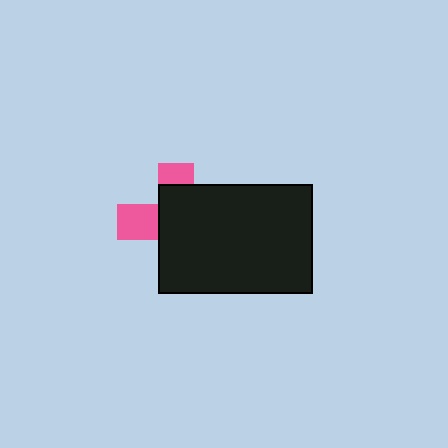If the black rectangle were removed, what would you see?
You would see the complete pink cross.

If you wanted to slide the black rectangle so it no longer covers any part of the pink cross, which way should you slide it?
Slide it right — that is the most direct way to separate the two shapes.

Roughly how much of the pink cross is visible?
A small part of it is visible (roughly 30%).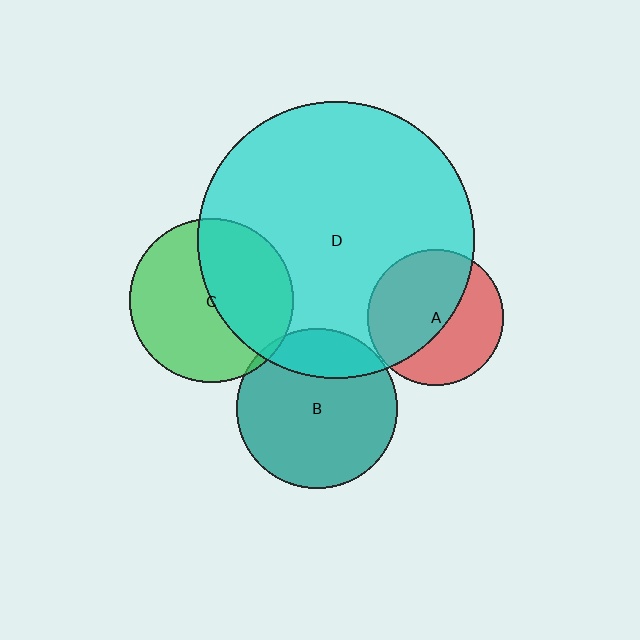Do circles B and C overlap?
Yes.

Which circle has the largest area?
Circle D (cyan).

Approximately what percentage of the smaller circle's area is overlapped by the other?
Approximately 5%.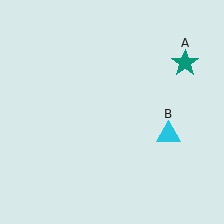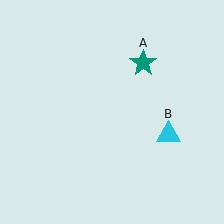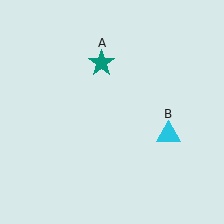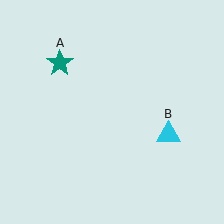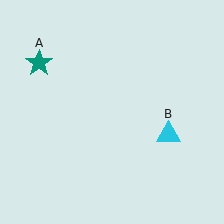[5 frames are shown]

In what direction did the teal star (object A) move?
The teal star (object A) moved left.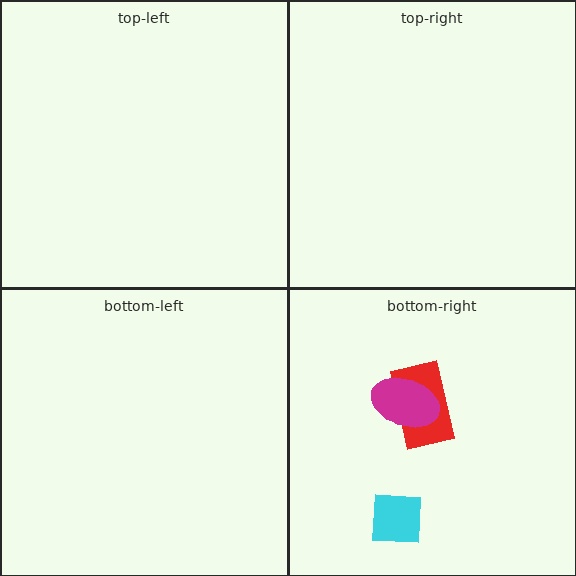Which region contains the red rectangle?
The bottom-right region.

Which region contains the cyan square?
The bottom-right region.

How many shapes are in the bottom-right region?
3.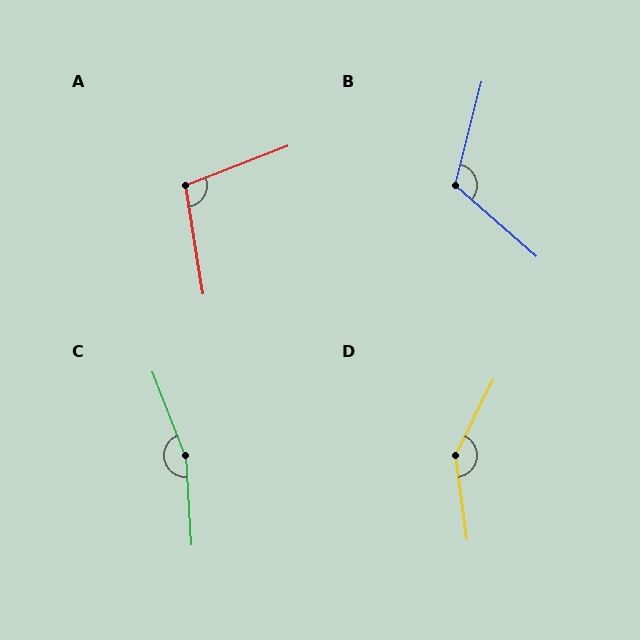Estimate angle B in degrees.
Approximately 117 degrees.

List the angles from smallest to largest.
A (102°), B (117°), D (146°), C (162°).